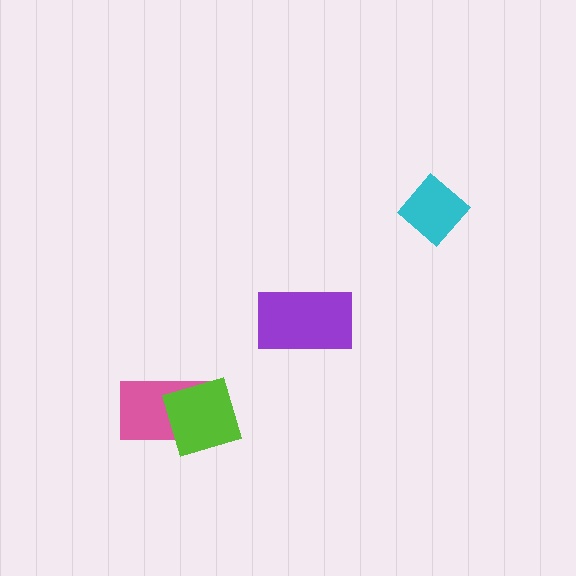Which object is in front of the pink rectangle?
The lime diamond is in front of the pink rectangle.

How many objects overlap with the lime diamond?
1 object overlaps with the lime diamond.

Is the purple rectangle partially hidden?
No, no other shape covers it.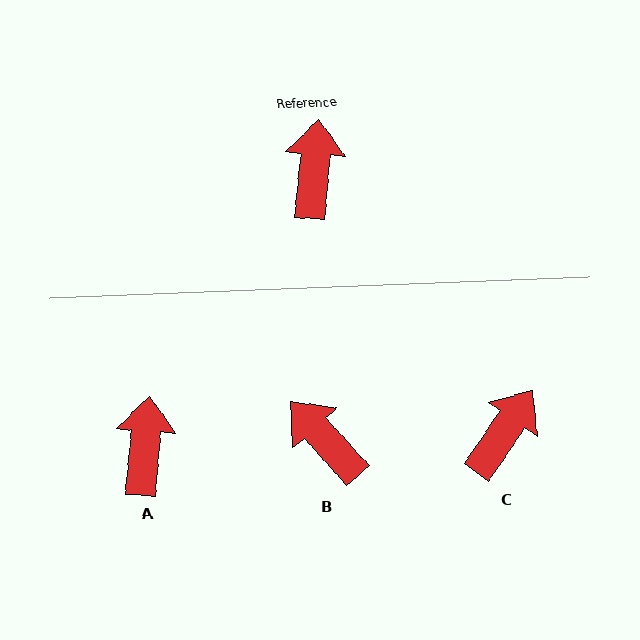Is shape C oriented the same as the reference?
No, it is off by about 29 degrees.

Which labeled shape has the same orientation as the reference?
A.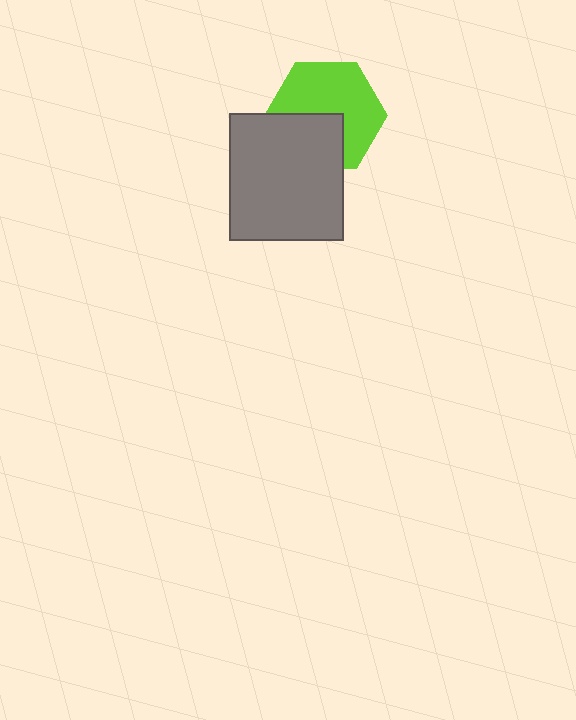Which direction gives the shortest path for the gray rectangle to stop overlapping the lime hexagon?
Moving down gives the shortest separation.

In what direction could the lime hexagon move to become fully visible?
The lime hexagon could move up. That would shift it out from behind the gray rectangle entirely.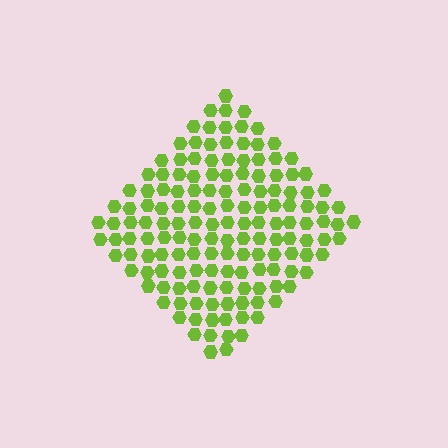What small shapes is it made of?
It is made of small hexagons.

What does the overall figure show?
The overall figure shows a diamond.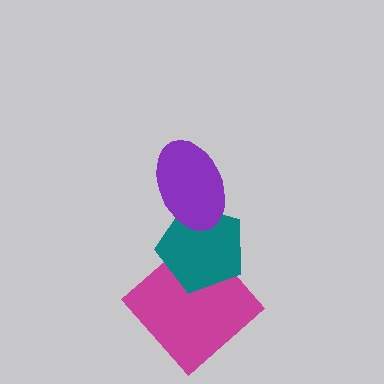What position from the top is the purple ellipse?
The purple ellipse is 1st from the top.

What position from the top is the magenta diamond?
The magenta diamond is 3rd from the top.